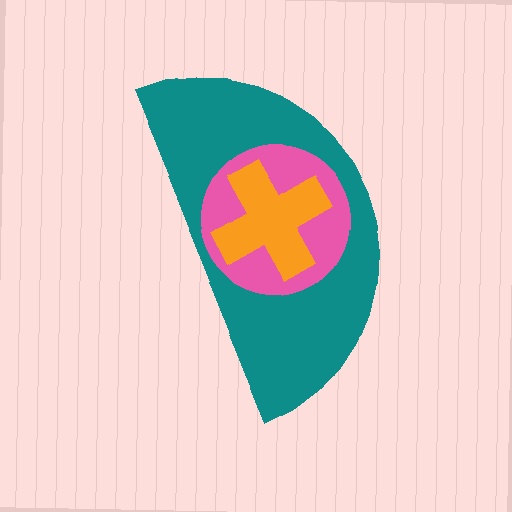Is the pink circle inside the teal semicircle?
Yes.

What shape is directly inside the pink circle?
The orange cross.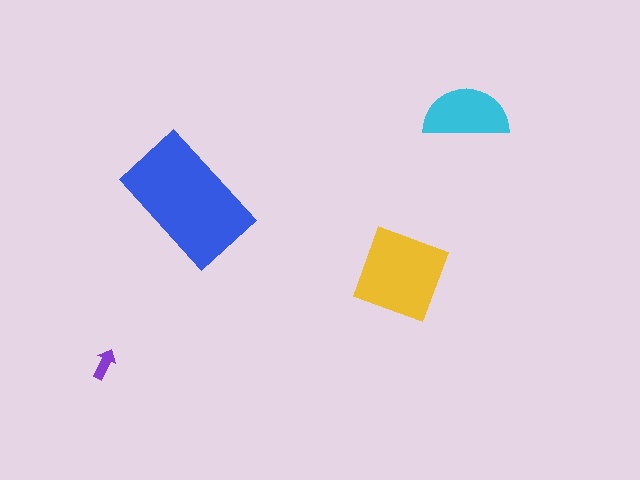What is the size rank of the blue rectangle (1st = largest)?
1st.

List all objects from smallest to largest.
The purple arrow, the cyan semicircle, the yellow diamond, the blue rectangle.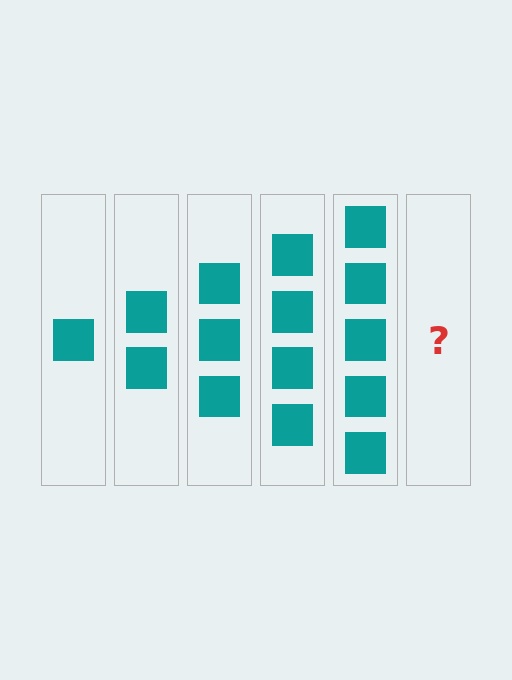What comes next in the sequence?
The next element should be 6 squares.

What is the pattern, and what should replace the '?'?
The pattern is that each step adds one more square. The '?' should be 6 squares.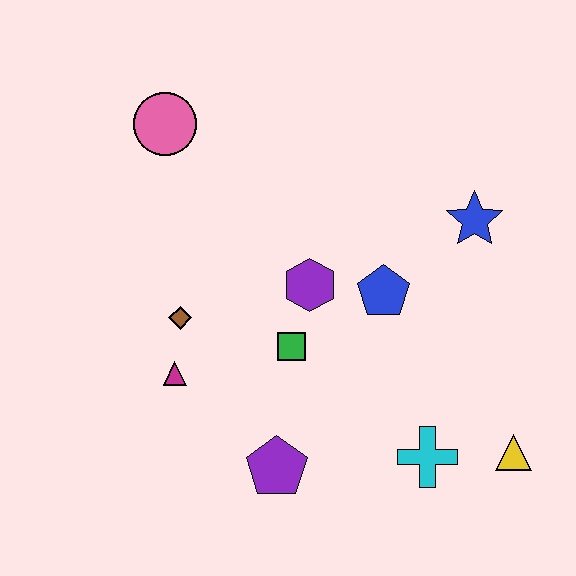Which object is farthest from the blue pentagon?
The pink circle is farthest from the blue pentagon.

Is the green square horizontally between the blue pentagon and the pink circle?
Yes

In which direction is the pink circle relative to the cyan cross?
The pink circle is above the cyan cross.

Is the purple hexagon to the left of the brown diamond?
No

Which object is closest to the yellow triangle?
The cyan cross is closest to the yellow triangle.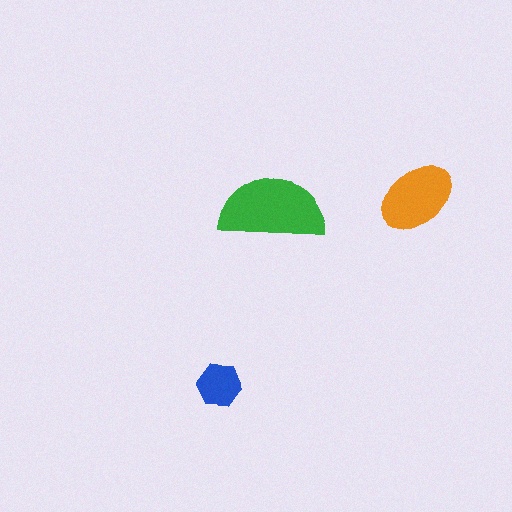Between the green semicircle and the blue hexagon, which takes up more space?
The green semicircle.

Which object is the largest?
The green semicircle.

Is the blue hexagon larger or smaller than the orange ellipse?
Smaller.